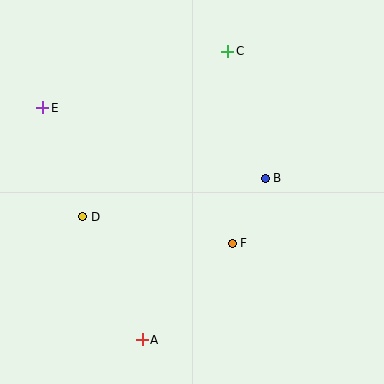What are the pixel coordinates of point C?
Point C is at (228, 51).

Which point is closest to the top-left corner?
Point E is closest to the top-left corner.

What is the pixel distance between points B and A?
The distance between B and A is 203 pixels.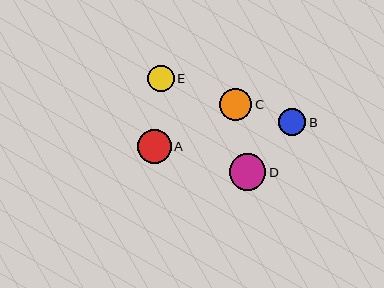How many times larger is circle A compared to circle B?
Circle A is approximately 1.3 times the size of circle B.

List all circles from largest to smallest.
From largest to smallest: D, A, C, B, E.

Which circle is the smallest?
Circle E is the smallest with a size of approximately 26 pixels.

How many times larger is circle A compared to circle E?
Circle A is approximately 1.3 times the size of circle E.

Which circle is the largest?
Circle D is the largest with a size of approximately 36 pixels.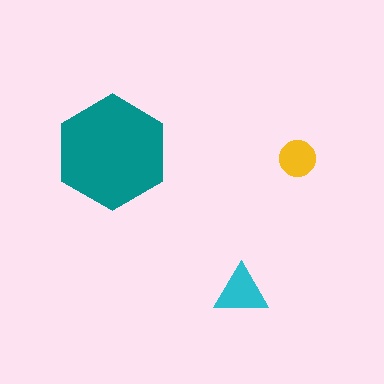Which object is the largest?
The teal hexagon.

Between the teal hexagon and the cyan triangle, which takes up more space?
The teal hexagon.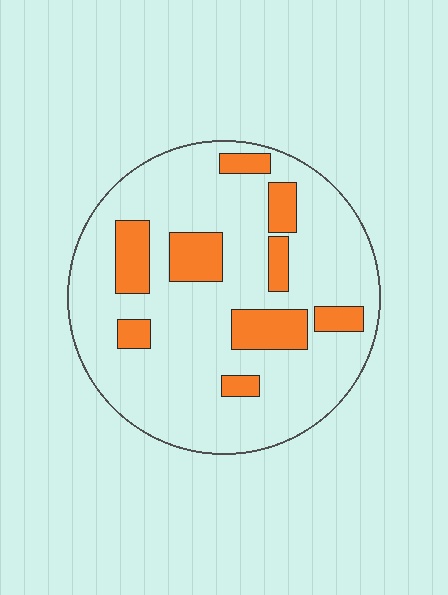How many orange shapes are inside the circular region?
9.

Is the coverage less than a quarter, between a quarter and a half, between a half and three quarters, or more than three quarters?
Less than a quarter.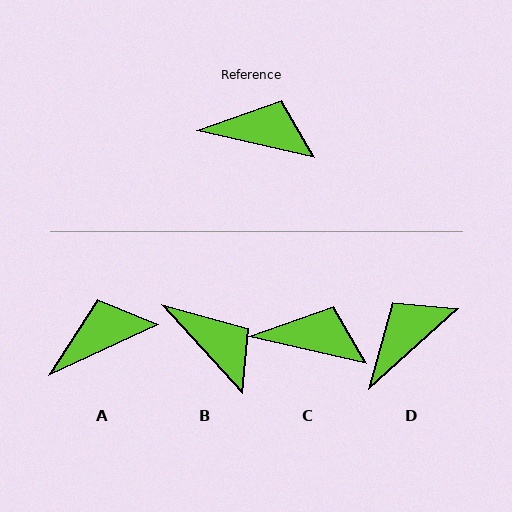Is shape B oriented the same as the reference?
No, it is off by about 35 degrees.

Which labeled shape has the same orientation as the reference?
C.